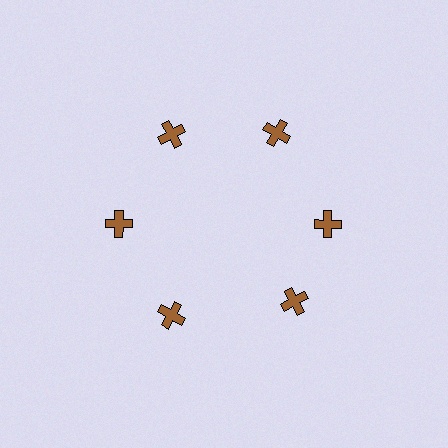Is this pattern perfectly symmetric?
No. The 6 brown crosses are arranged in a ring, but one element near the 5 o'clock position is rotated out of alignment along the ring, breaking the 6-fold rotational symmetry.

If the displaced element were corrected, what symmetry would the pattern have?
It would have 6-fold rotational symmetry — the pattern would map onto itself every 60 degrees.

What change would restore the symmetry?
The symmetry would be restored by rotating it back into even spacing with its neighbors so that all 6 crosses sit at equal angles and equal distance from the center.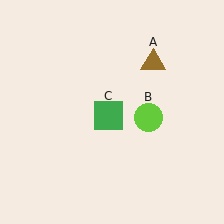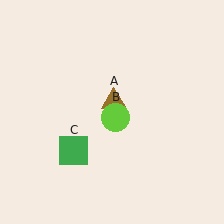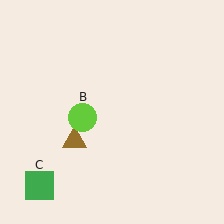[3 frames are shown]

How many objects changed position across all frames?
3 objects changed position: brown triangle (object A), lime circle (object B), green square (object C).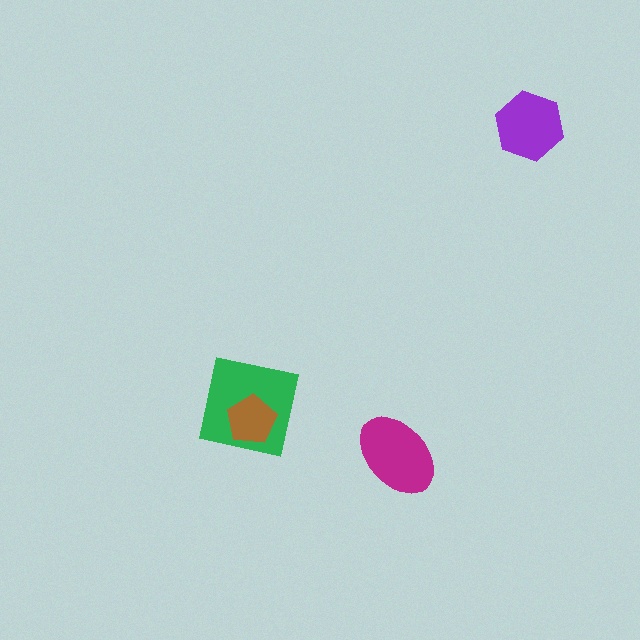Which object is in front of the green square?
The brown pentagon is in front of the green square.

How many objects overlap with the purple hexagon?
0 objects overlap with the purple hexagon.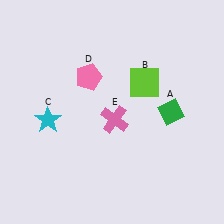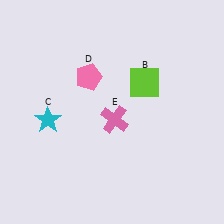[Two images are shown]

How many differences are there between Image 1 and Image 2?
There is 1 difference between the two images.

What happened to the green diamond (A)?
The green diamond (A) was removed in Image 2. It was in the top-right area of Image 1.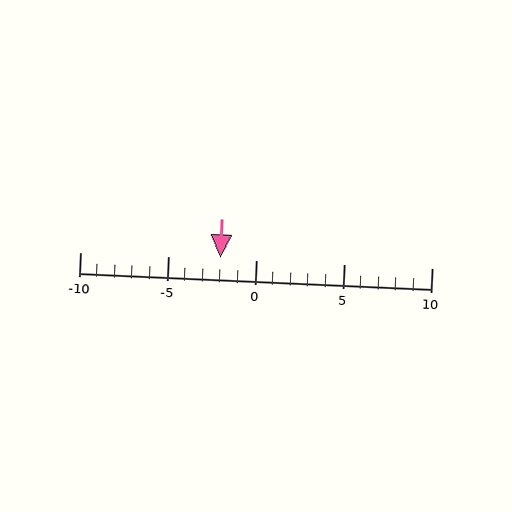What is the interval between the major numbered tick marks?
The major tick marks are spaced 5 units apart.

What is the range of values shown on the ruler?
The ruler shows values from -10 to 10.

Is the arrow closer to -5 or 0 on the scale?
The arrow is closer to 0.